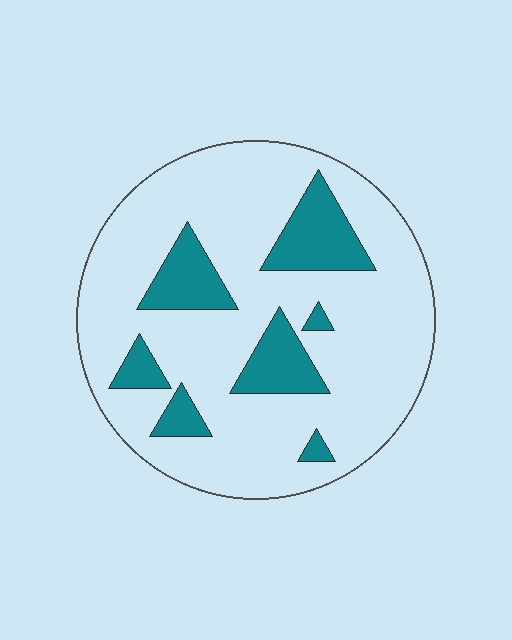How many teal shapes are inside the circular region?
7.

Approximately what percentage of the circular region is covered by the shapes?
Approximately 20%.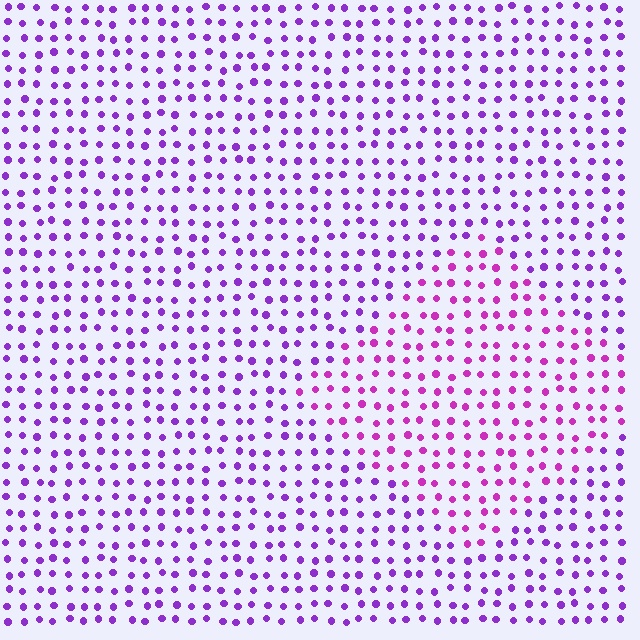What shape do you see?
I see a diamond.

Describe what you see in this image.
The image is filled with small purple elements in a uniform arrangement. A diamond-shaped region is visible where the elements are tinted to a slightly different hue, forming a subtle color boundary.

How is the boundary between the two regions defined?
The boundary is defined purely by a slight shift in hue (about 30 degrees). Spacing, size, and orientation are identical on both sides.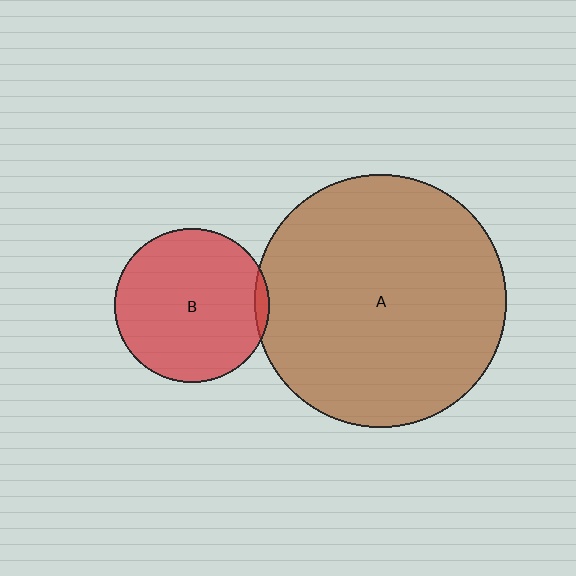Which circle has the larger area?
Circle A (brown).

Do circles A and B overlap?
Yes.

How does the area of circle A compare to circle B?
Approximately 2.7 times.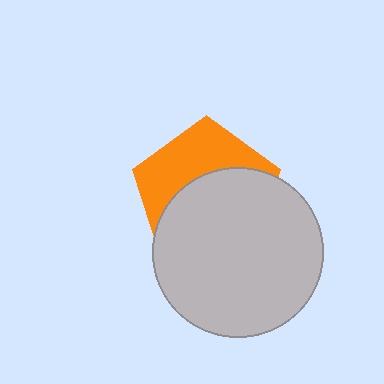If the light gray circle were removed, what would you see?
You would see the complete orange pentagon.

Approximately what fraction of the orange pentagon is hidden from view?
Roughly 59% of the orange pentagon is hidden behind the light gray circle.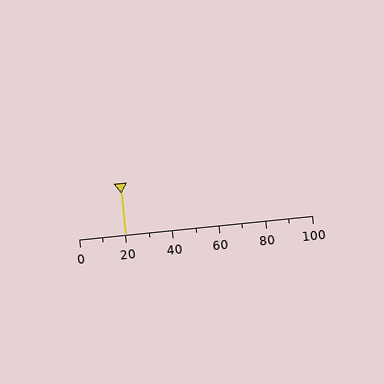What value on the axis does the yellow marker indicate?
The marker indicates approximately 20.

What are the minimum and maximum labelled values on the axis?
The axis runs from 0 to 100.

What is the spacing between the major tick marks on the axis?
The major ticks are spaced 20 apart.